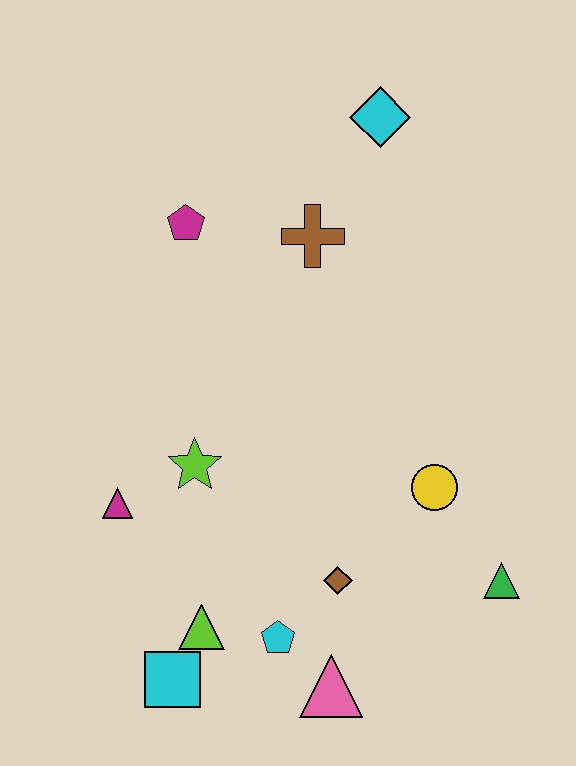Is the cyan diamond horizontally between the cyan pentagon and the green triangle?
Yes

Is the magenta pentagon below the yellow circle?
No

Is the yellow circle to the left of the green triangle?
Yes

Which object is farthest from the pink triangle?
The cyan diamond is farthest from the pink triangle.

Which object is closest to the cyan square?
The lime triangle is closest to the cyan square.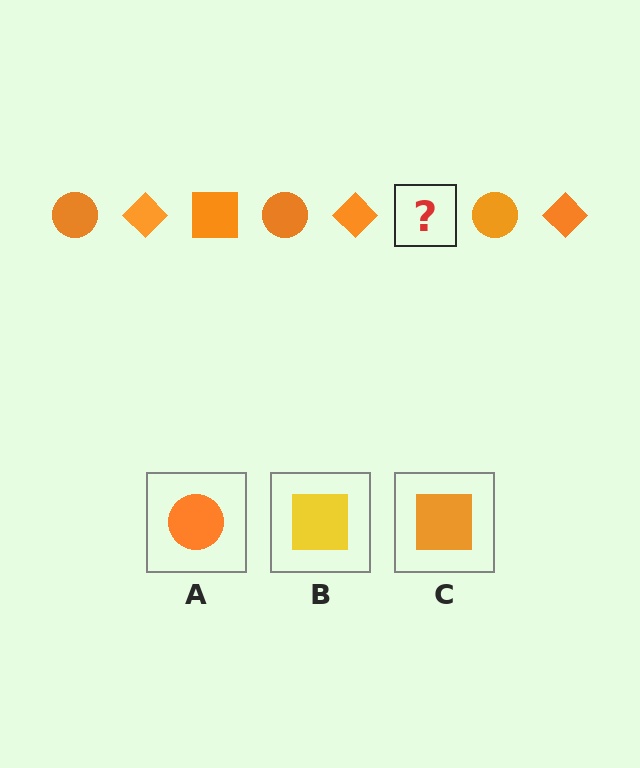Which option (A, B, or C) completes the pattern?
C.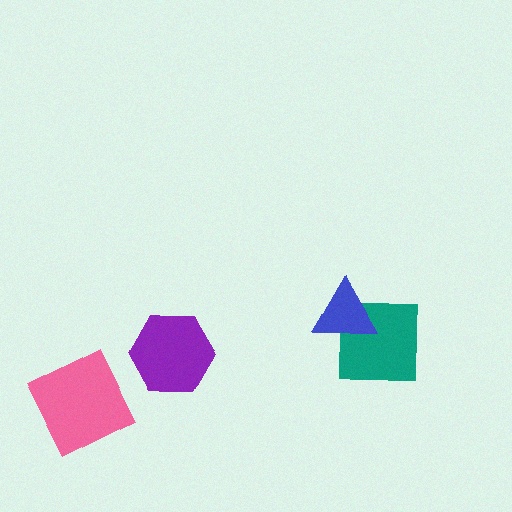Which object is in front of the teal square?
The blue triangle is in front of the teal square.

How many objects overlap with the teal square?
1 object overlaps with the teal square.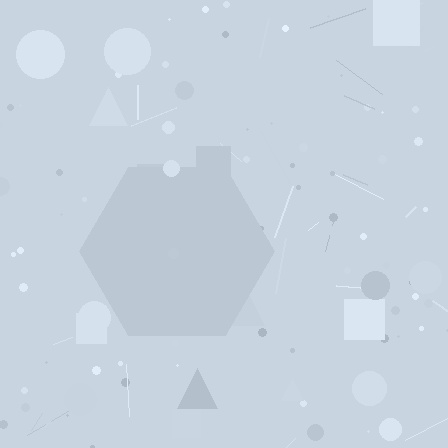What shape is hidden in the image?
A hexagon is hidden in the image.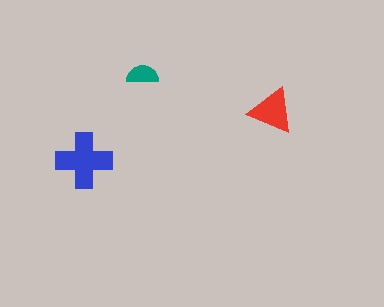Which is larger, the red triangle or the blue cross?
The blue cross.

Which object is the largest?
The blue cross.